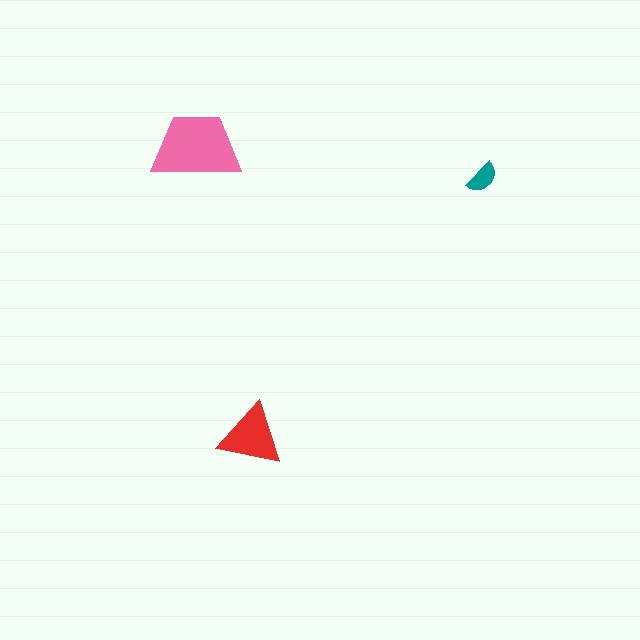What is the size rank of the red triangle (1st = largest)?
2nd.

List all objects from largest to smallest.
The pink trapezoid, the red triangle, the teal semicircle.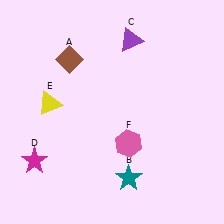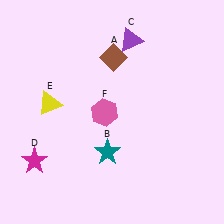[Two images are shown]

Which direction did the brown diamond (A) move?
The brown diamond (A) moved right.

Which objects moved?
The objects that moved are: the brown diamond (A), the teal star (B), the pink hexagon (F).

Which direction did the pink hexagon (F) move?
The pink hexagon (F) moved up.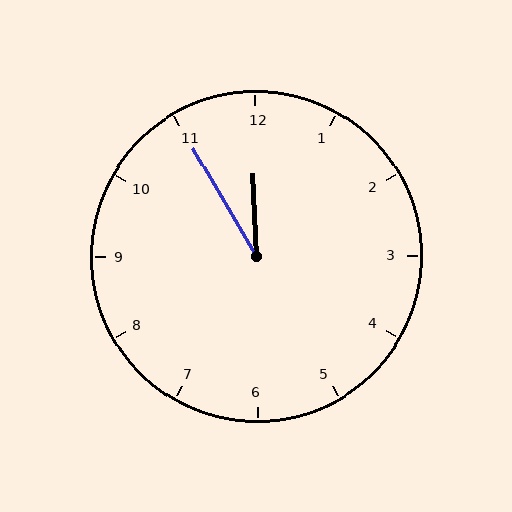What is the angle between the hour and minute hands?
Approximately 28 degrees.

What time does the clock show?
11:55.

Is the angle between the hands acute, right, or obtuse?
It is acute.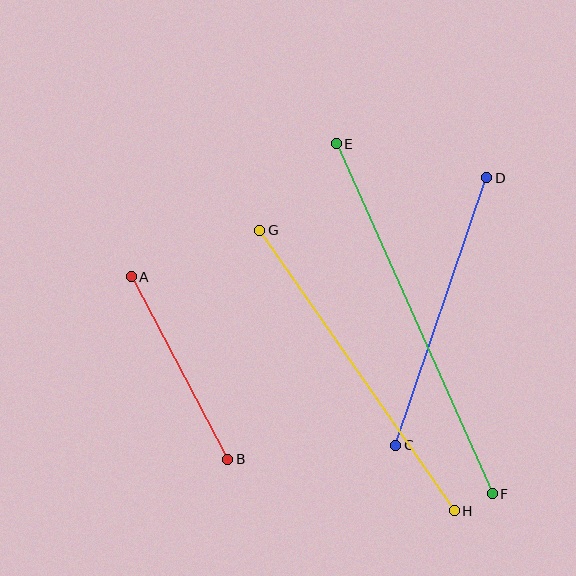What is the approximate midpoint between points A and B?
The midpoint is at approximately (179, 368) pixels.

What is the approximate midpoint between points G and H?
The midpoint is at approximately (357, 371) pixels.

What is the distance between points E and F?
The distance is approximately 383 pixels.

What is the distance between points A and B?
The distance is approximately 207 pixels.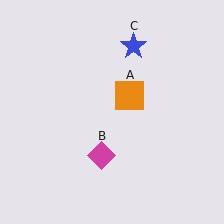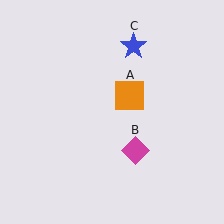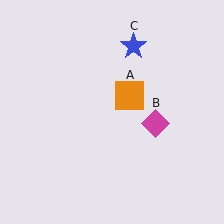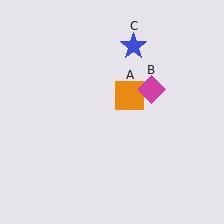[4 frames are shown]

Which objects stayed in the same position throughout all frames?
Orange square (object A) and blue star (object C) remained stationary.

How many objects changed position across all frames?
1 object changed position: magenta diamond (object B).